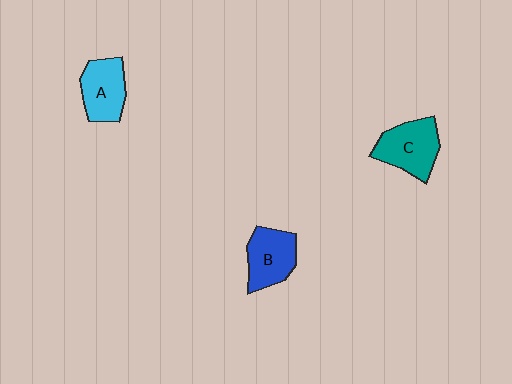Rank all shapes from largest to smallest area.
From largest to smallest: C (teal), B (blue), A (cyan).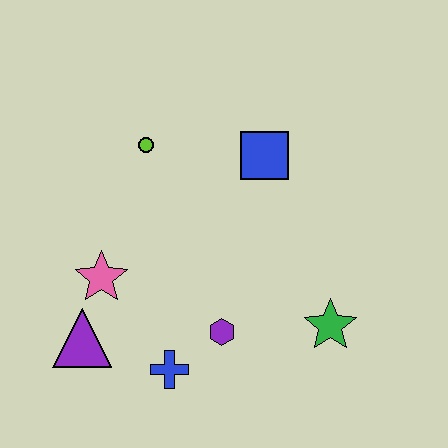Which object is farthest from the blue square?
The purple triangle is farthest from the blue square.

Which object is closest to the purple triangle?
The pink star is closest to the purple triangle.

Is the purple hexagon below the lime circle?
Yes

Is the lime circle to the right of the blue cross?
No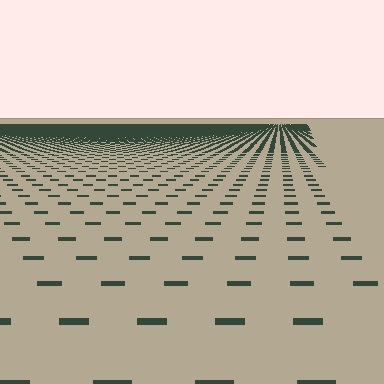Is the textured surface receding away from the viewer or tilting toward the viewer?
The surface is receding away from the viewer. Texture elements get smaller and denser toward the top.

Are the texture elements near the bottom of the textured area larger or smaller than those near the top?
Larger. Near the bottom, elements are closer to the viewer and appear at a bigger on-screen size.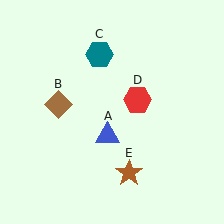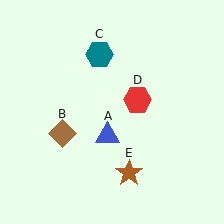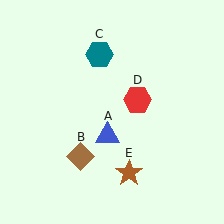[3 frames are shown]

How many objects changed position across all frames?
1 object changed position: brown diamond (object B).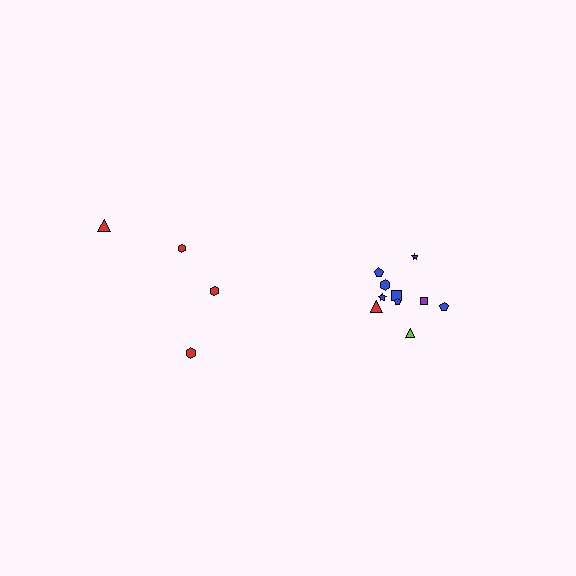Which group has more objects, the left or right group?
The right group.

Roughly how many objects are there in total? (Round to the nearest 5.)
Roughly 15 objects in total.